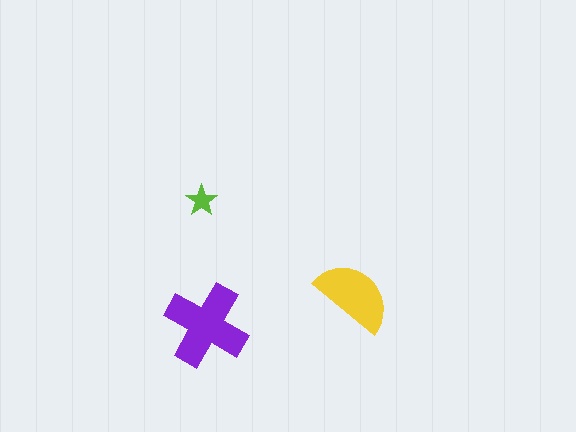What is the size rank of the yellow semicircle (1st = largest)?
2nd.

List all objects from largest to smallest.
The purple cross, the yellow semicircle, the lime star.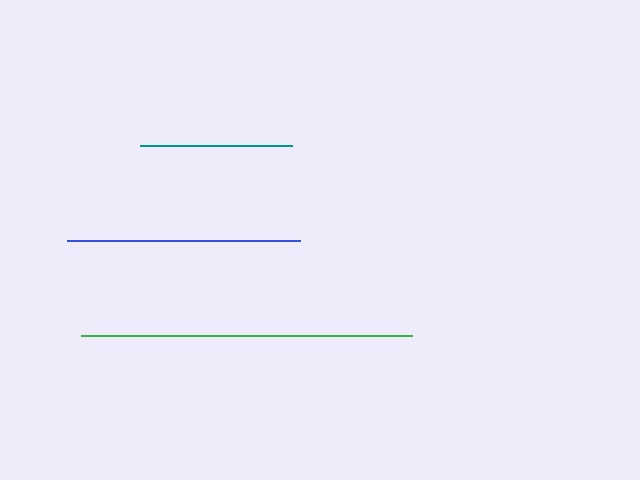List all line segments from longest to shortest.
From longest to shortest: green, blue, teal.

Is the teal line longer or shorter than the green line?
The green line is longer than the teal line.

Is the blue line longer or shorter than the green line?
The green line is longer than the blue line.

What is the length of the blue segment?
The blue segment is approximately 233 pixels long.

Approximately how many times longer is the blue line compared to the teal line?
The blue line is approximately 1.5 times the length of the teal line.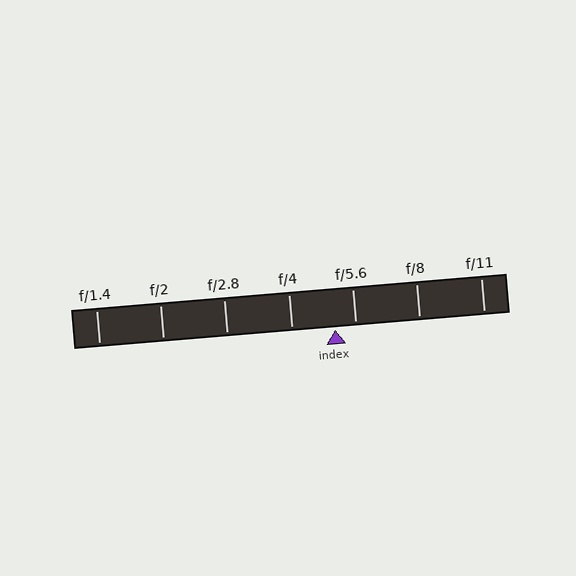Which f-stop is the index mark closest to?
The index mark is closest to f/5.6.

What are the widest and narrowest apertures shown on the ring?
The widest aperture shown is f/1.4 and the narrowest is f/11.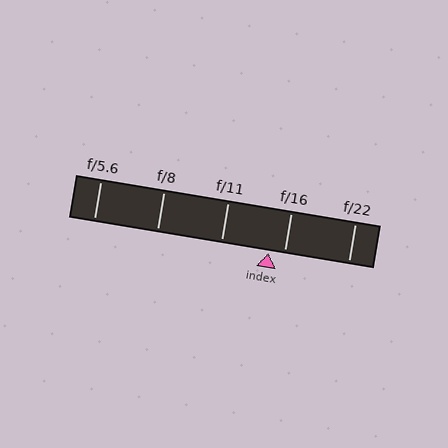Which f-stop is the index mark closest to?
The index mark is closest to f/16.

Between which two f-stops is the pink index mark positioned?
The index mark is between f/11 and f/16.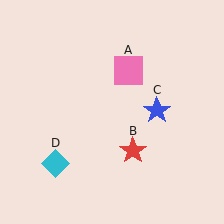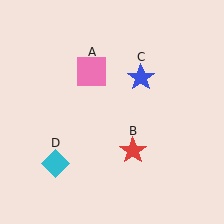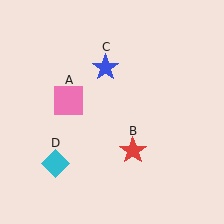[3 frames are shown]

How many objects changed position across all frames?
2 objects changed position: pink square (object A), blue star (object C).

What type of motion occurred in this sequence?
The pink square (object A), blue star (object C) rotated counterclockwise around the center of the scene.